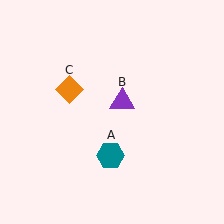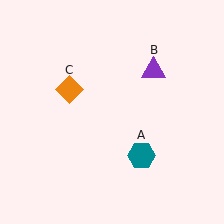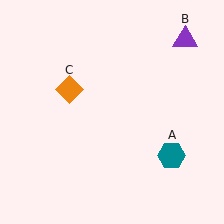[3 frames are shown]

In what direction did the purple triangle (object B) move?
The purple triangle (object B) moved up and to the right.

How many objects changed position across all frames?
2 objects changed position: teal hexagon (object A), purple triangle (object B).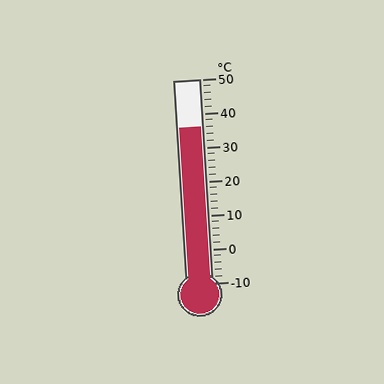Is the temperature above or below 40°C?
The temperature is below 40°C.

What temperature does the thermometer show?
The thermometer shows approximately 36°C.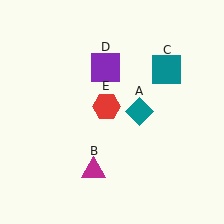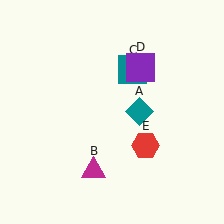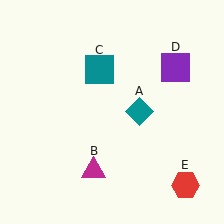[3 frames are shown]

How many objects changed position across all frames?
3 objects changed position: teal square (object C), purple square (object D), red hexagon (object E).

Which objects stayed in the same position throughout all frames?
Teal diamond (object A) and magenta triangle (object B) remained stationary.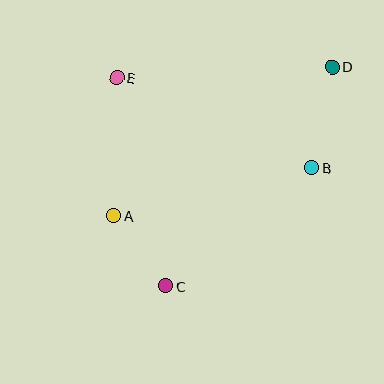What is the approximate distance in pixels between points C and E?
The distance between C and E is approximately 214 pixels.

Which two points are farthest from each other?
Points C and D are farthest from each other.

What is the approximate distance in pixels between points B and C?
The distance between B and C is approximately 188 pixels.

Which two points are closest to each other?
Points A and C are closest to each other.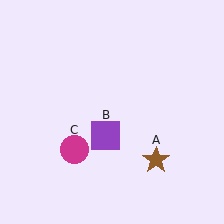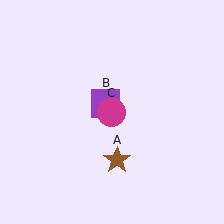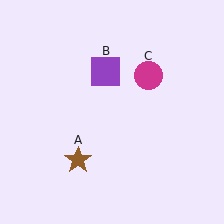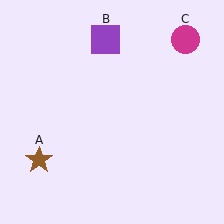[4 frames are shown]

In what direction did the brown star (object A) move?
The brown star (object A) moved left.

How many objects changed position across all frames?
3 objects changed position: brown star (object A), purple square (object B), magenta circle (object C).